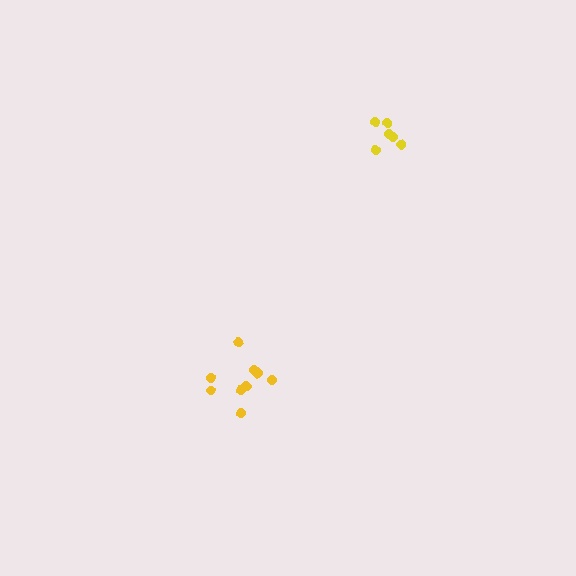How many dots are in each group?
Group 1: 9 dots, Group 2: 6 dots (15 total).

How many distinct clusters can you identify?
There are 2 distinct clusters.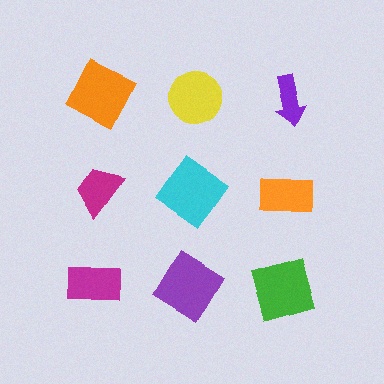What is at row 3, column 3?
A green square.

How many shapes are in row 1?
3 shapes.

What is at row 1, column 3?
A purple arrow.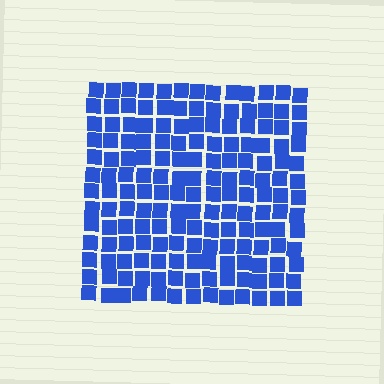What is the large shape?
The large shape is a square.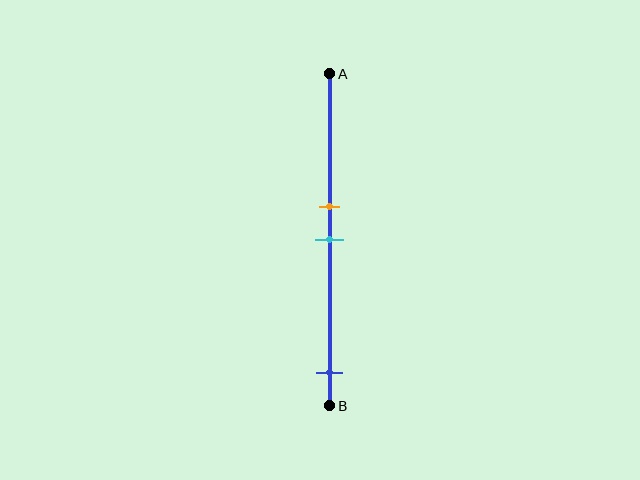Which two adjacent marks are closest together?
The orange and cyan marks are the closest adjacent pair.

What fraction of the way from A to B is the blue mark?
The blue mark is approximately 90% (0.9) of the way from A to B.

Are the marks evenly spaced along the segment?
No, the marks are not evenly spaced.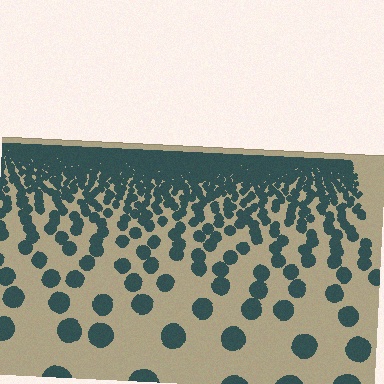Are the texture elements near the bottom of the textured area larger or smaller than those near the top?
Larger. Near the bottom, elements are closer to the viewer and appear at a bigger on-screen size.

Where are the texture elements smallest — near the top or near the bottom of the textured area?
Near the top.